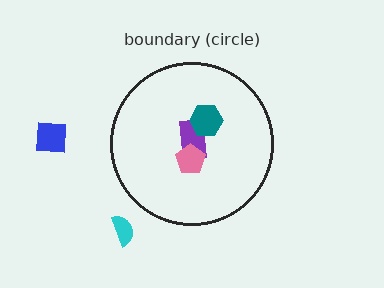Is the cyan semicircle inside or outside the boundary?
Outside.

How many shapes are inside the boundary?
3 inside, 2 outside.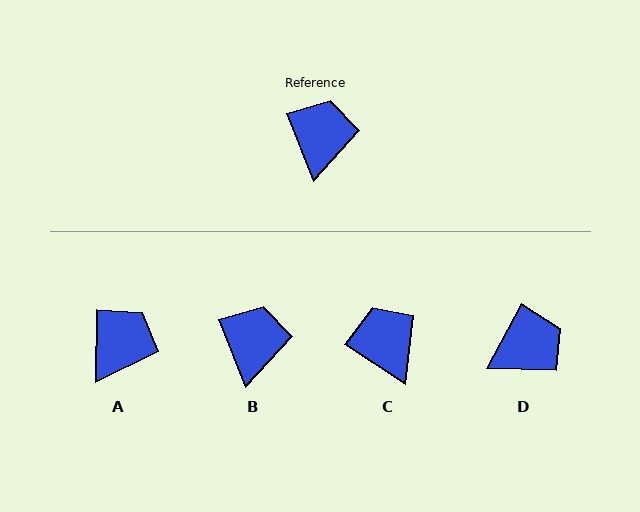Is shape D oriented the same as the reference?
No, it is off by about 50 degrees.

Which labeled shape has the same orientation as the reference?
B.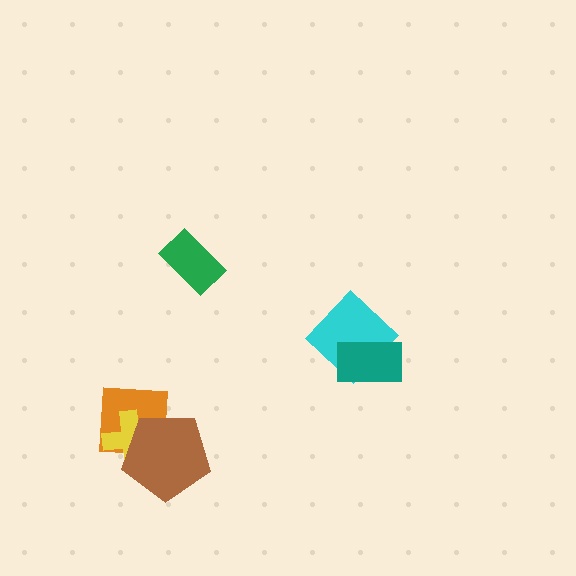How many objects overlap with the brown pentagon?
2 objects overlap with the brown pentagon.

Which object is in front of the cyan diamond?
The teal rectangle is in front of the cyan diamond.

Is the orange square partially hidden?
Yes, it is partially covered by another shape.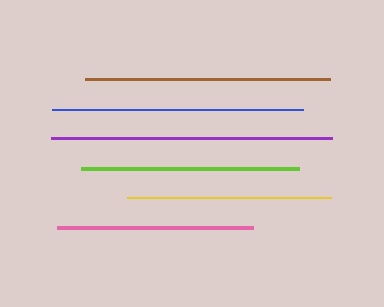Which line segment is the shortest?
The pink line is the shortest at approximately 196 pixels.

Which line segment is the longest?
The purple line is the longest at approximately 281 pixels.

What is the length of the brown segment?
The brown segment is approximately 246 pixels long.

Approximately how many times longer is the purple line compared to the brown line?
The purple line is approximately 1.1 times the length of the brown line.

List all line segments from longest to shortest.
From longest to shortest: purple, blue, brown, lime, yellow, pink.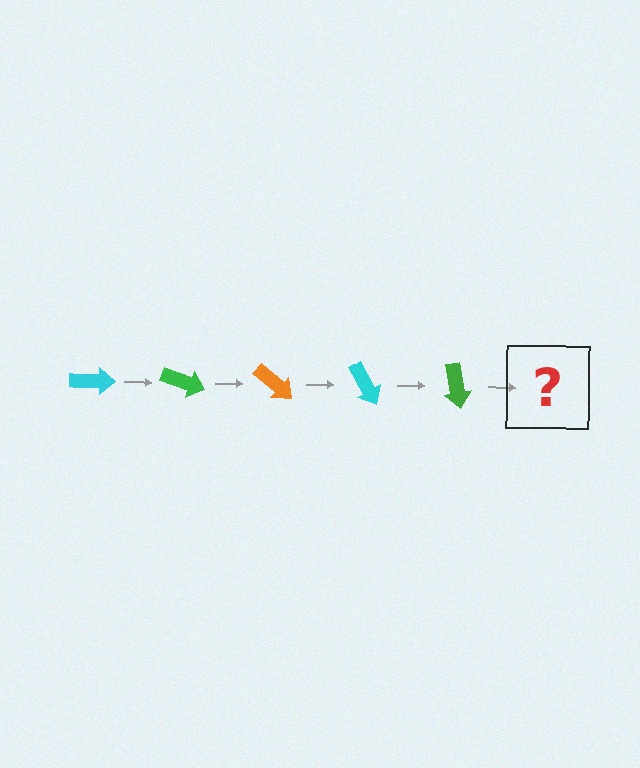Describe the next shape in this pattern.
It should be an orange arrow, rotated 100 degrees from the start.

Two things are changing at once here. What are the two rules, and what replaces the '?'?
The two rules are that it rotates 20 degrees each step and the color cycles through cyan, green, and orange. The '?' should be an orange arrow, rotated 100 degrees from the start.